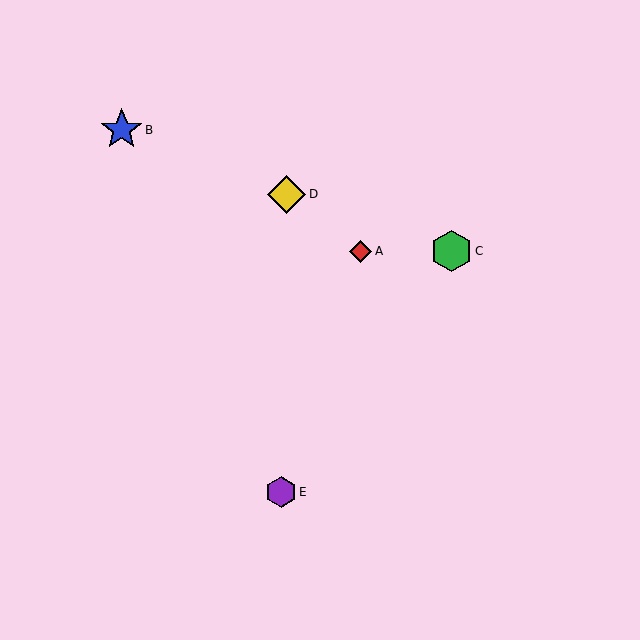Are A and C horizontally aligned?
Yes, both are at y≈251.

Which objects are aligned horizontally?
Objects A, C are aligned horizontally.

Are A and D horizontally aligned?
No, A is at y≈251 and D is at y≈194.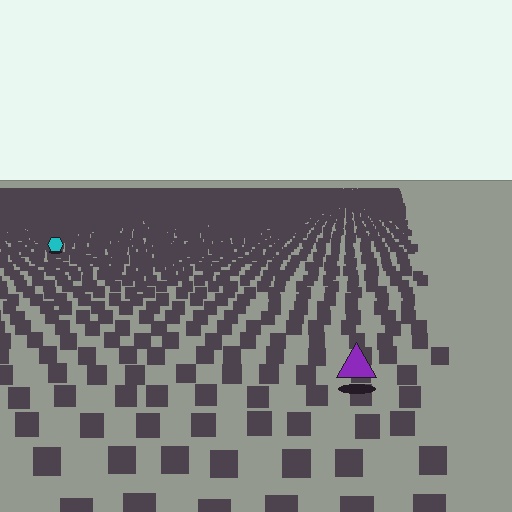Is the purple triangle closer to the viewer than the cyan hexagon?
Yes. The purple triangle is closer — you can tell from the texture gradient: the ground texture is coarser near it.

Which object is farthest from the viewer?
The cyan hexagon is farthest from the viewer. It appears smaller and the ground texture around it is denser.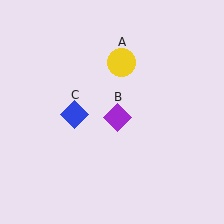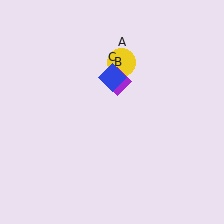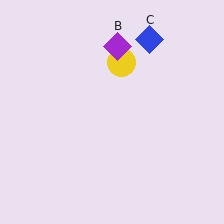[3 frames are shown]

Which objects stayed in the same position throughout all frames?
Yellow circle (object A) remained stationary.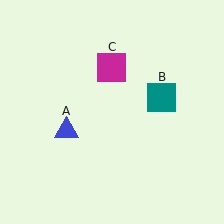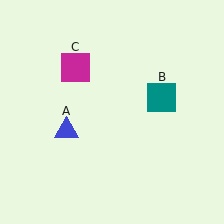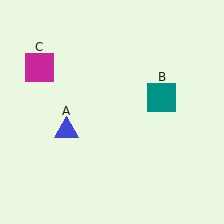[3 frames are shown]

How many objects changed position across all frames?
1 object changed position: magenta square (object C).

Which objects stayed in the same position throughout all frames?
Blue triangle (object A) and teal square (object B) remained stationary.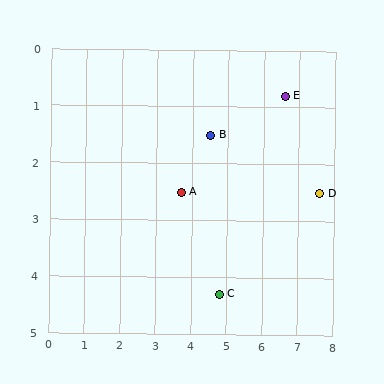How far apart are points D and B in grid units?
Points D and B are about 3.3 grid units apart.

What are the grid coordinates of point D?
Point D is at approximately (7.6, 2.5).